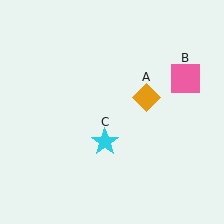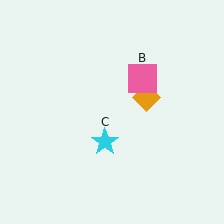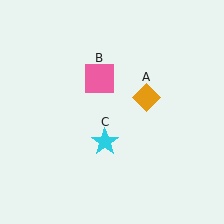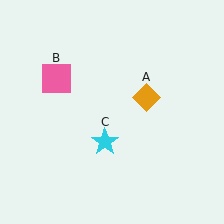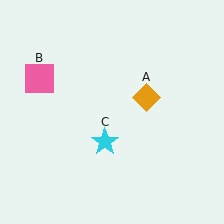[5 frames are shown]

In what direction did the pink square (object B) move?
The pink square (object B) moved left.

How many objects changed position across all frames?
1 object changed position: pink square (object B).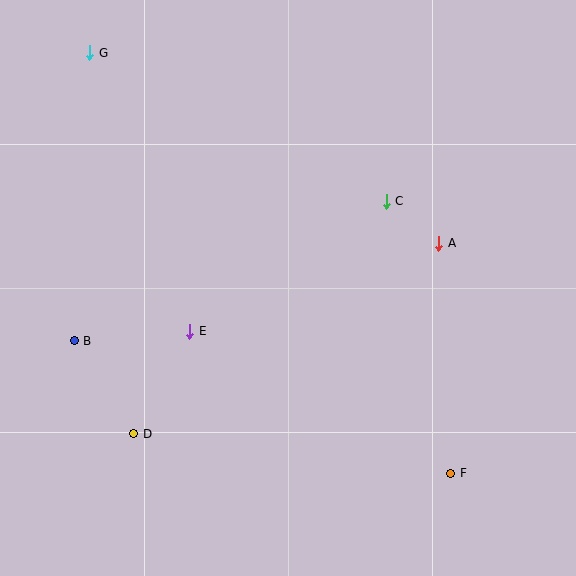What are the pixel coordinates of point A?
Point A is at (439, 243).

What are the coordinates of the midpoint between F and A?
The midpoint between F and A is at (445, 358).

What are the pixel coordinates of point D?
Point D is at (134, 434).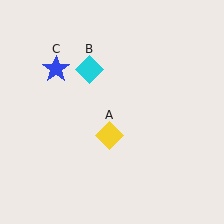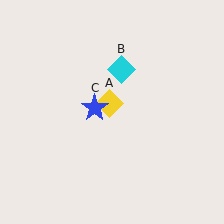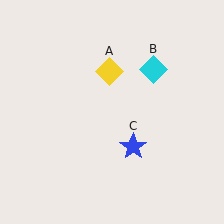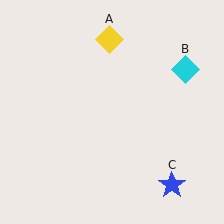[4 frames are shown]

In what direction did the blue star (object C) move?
The blue star (object C) moved down and to the right.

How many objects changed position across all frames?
3 objects changed position: yellow diamond (object A), cyan diamond (object B), blue star (object C).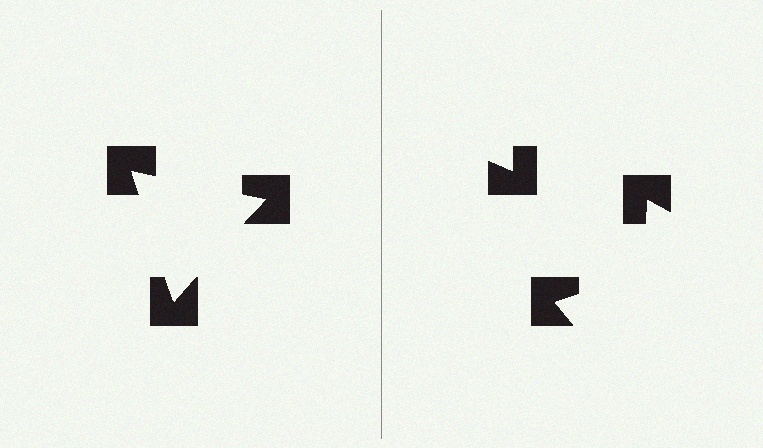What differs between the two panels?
The notched squares are positioned identically on both sides; only the wedge orientations differ. On the left they align to a triangle; on the right they are misaligned.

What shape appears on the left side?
An illusory triangle.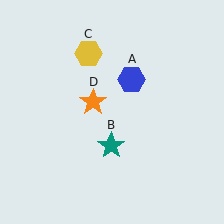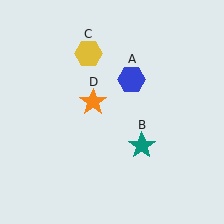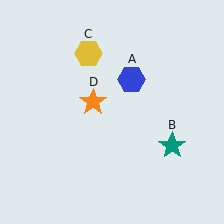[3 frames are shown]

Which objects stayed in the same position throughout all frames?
Blue hexagon (object A) and yellow hexagon (object C) and orange star (object D) remained stationary.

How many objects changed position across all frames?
1 object changed position: teal star (object B).